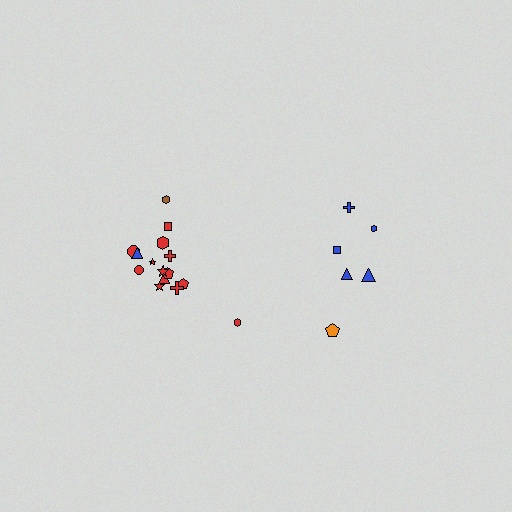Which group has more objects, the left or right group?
The left group.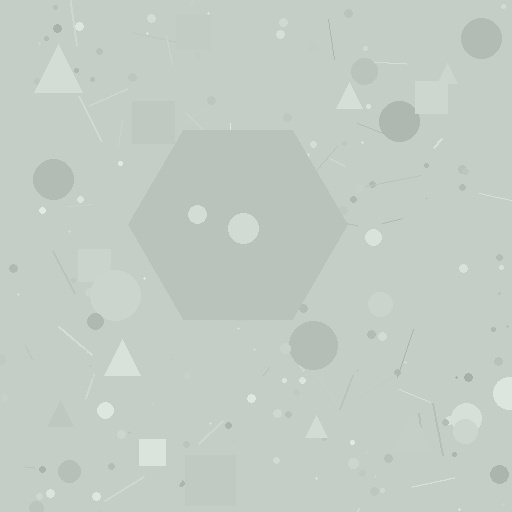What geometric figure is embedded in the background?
A hexagon is embedded in the background.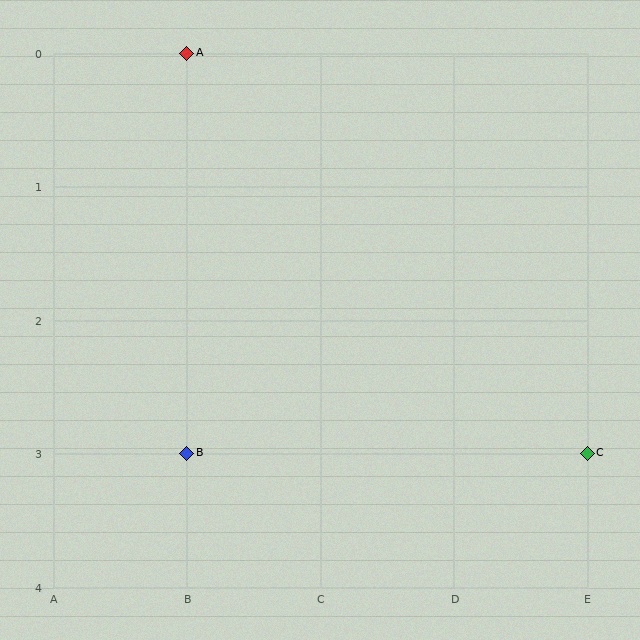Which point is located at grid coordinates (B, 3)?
Point B is at (B, 3).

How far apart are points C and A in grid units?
Points C and A are 3 columns and 3 rows apart (about 4.2 grid units diagonally).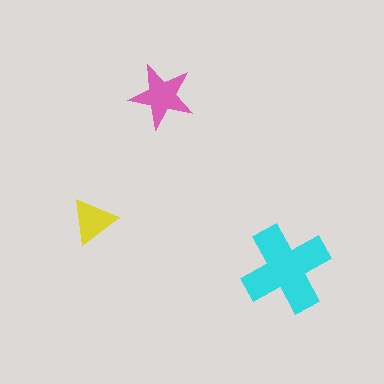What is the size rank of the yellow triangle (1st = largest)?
3rd.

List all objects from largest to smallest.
The cyan cross, the pink star, the yellow triangle.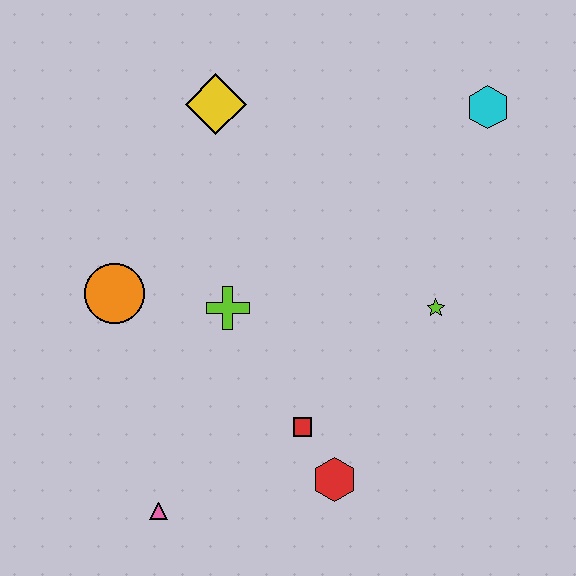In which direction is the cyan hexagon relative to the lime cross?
The cyan hexagon is to the right of the lime cross.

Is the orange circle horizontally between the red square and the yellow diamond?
No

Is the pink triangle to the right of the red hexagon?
No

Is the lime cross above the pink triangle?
Yes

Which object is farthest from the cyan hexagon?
The pink triangle is farthest from the cyan hexagon.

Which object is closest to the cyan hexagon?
The lime star is closest to the cyan hexagon.